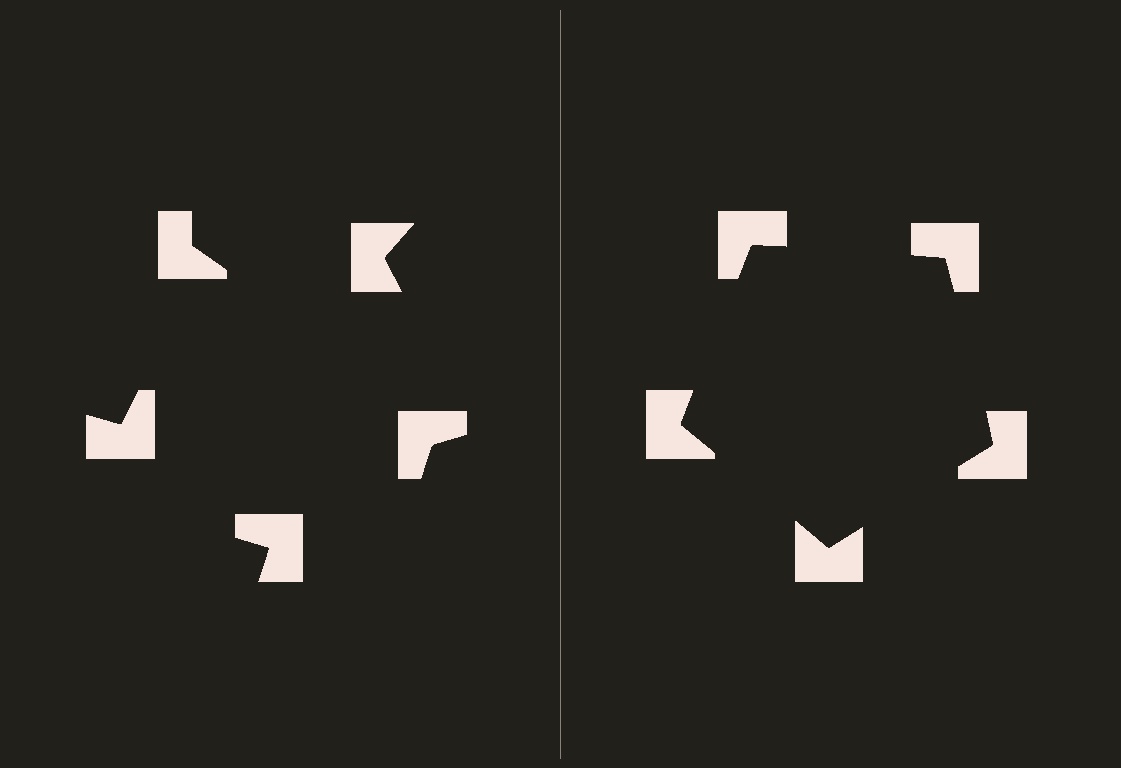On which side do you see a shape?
An illusory pentagon appears on the right side. On the left side the wedge cuts are rotated, so no coherent shape forms.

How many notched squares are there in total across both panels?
10 — 5 on each side.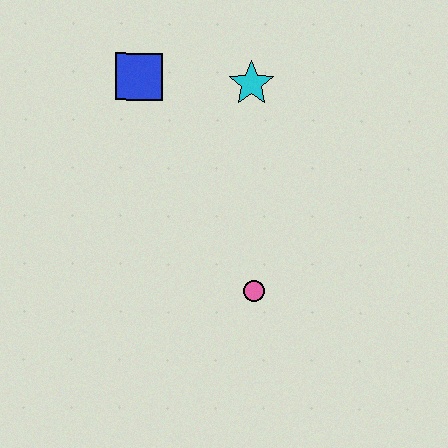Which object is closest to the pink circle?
The cyan star is closest to the pink circle.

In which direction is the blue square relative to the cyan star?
The blue square is to the left of the cyan star.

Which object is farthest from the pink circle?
The blue square is farthest from the pink circle.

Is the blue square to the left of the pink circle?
Yes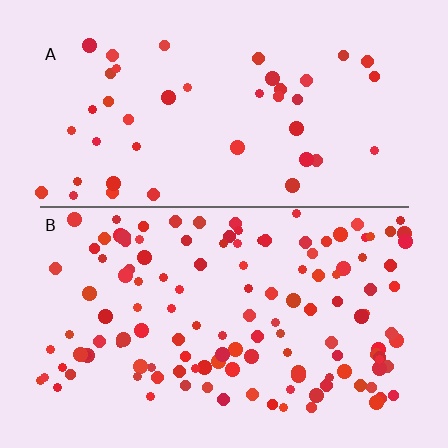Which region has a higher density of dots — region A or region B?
B (the bottom).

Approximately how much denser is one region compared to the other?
Approximately 3.0× — region B over region A.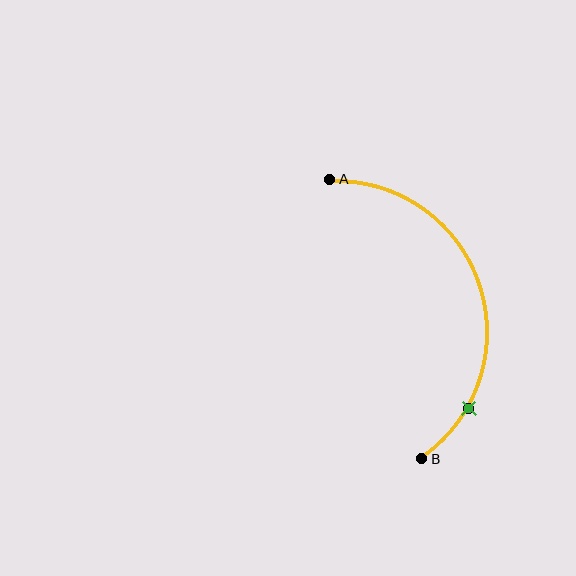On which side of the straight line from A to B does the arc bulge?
The arc bulges to the right of the straight line connecting A and B.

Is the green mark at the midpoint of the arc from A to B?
No. The green mark lies on the arc but is closer to endpoint B. The arc midpoint would be at the point on the curve equidistant along the arc from both A and B.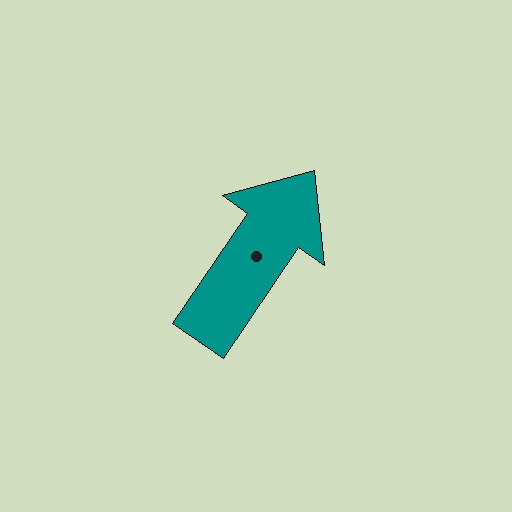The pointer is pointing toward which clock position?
Roughly 1 o'clock.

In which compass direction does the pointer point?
Northeast.